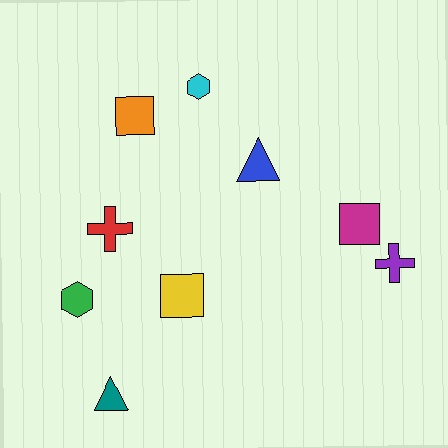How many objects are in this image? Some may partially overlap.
There are 9 objects.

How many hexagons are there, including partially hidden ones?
There are 2 hexagons.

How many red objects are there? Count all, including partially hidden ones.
There is 1 red object.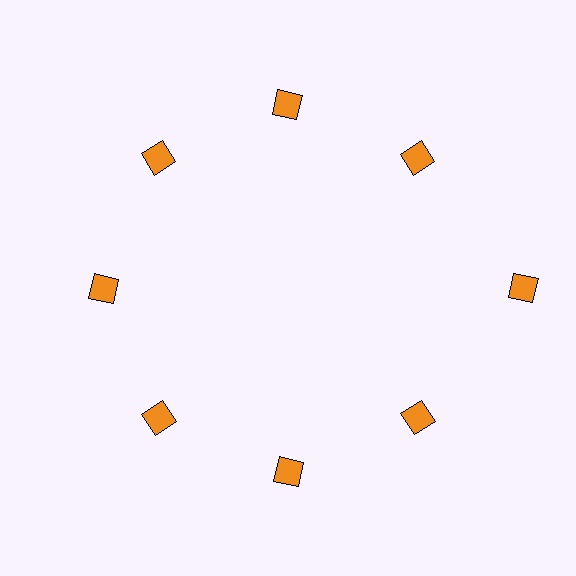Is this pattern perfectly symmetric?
No. The 8 orange squares are arranged in a ring, but one element near the 3 o'clock position is pushed outward from the center, breaking the 8-fold rotational symmetry.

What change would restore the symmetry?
The symmetry would be restored by moving it inward, back onto the ring so that all 8 squares sit at equal angles and equal distance from the center.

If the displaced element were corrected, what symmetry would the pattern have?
It would have 8-fold rotational symmetry — the pattern would map onto itself every 45 degrees.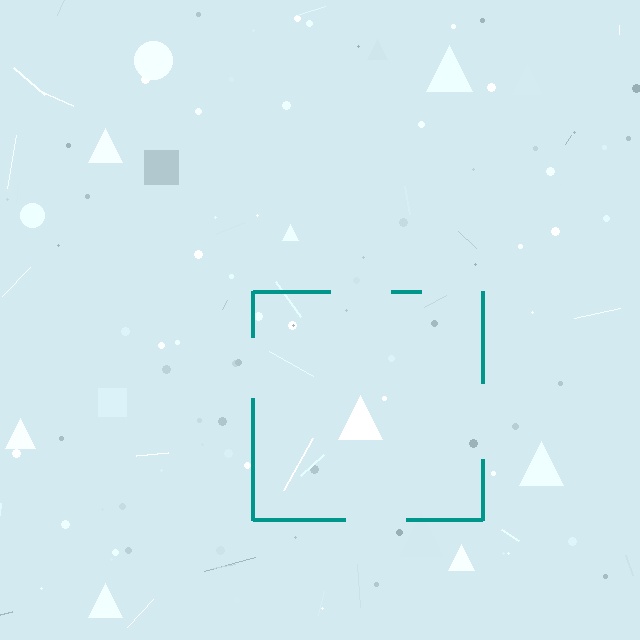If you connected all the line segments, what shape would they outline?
They would outline a square.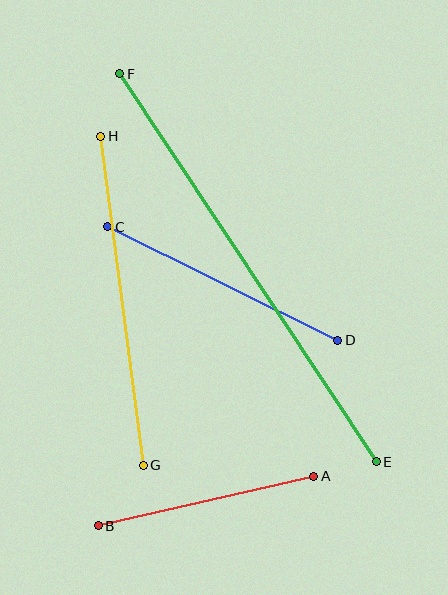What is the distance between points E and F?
The distance is approximately 465 pixels.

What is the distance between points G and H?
The distance is approximately 332 pixels.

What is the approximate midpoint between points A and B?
The midpoint is at approximately (206, 501) pixels.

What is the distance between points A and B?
The distance is approximately 222 pixels.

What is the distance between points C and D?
The distance is approximately 257 pixels.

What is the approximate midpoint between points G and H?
The midpoint is at approximately (122, 301) pixels.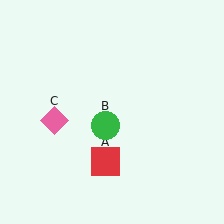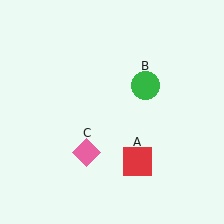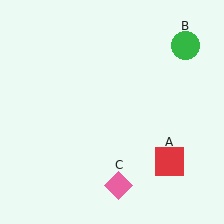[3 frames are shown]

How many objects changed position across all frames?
3 objects changed position: red square (object A), green circle (object B), pink diamond (object C).